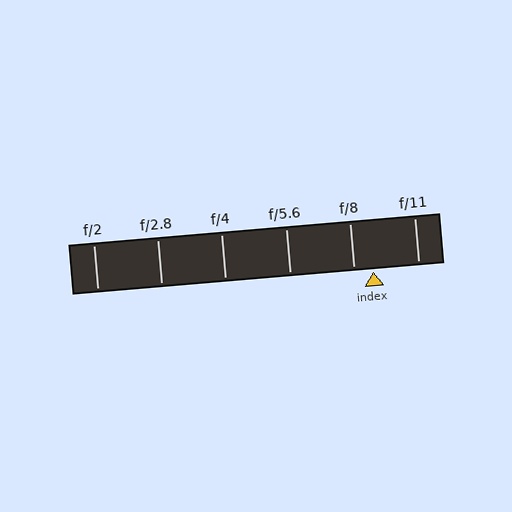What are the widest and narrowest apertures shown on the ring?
The widest aperture shown is f/2 and the narrowest is f/11.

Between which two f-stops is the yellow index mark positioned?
The index mark is between f/8 and f/11.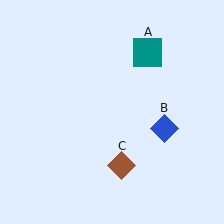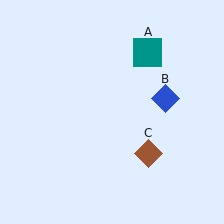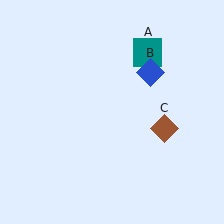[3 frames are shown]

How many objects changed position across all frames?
2 objects changed position: blue diamond (object B), brown diamond (object C).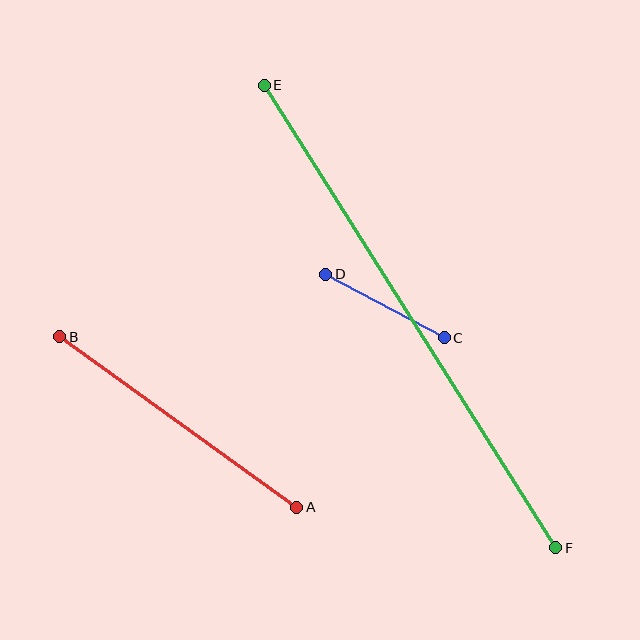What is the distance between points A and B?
The distance is approximately 292 pixels.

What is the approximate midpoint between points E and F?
The midpoint is at approximately (410, 316) pixels.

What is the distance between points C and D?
The distance is approximately 134 pixels.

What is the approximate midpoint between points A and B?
The midpoint is at approximately (178, 422) pixels.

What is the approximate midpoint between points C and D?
The midpoint is at approximately (385, 306) pixels.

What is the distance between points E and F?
The distance is approximately 546 pixels.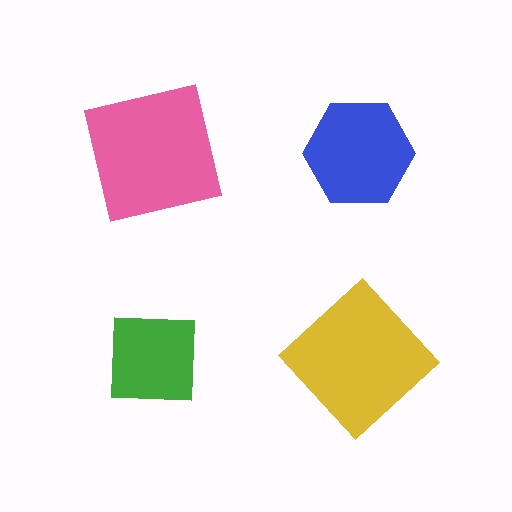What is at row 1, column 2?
A blue hexagon.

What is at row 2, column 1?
A green square.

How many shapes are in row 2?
2 shapes.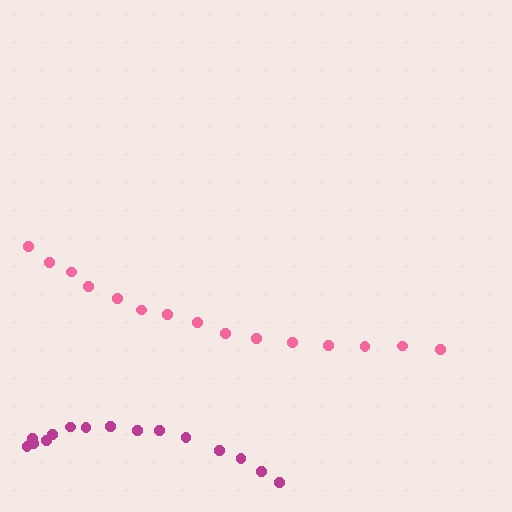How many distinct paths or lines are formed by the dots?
There are 2 distinct paths.